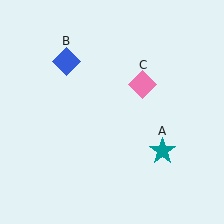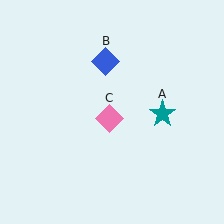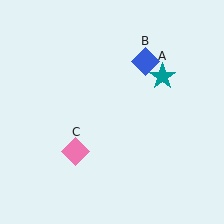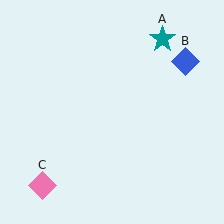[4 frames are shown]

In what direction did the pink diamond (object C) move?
The pink diamond (object C) moved down and to the left.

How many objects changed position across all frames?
3 objects changed position: teal star (object A), blue diamond (object B), pink diamond (object C).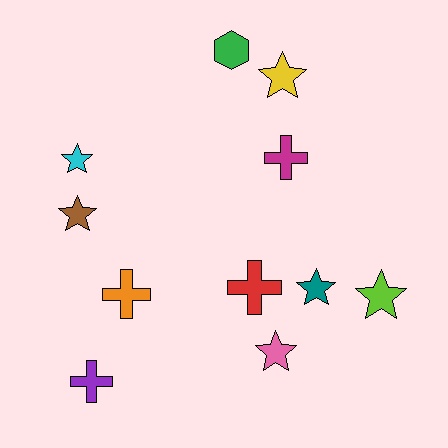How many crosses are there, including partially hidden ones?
There are 4 crosses.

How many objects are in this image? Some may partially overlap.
There are 11 objects.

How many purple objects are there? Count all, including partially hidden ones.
There is 1 purple object.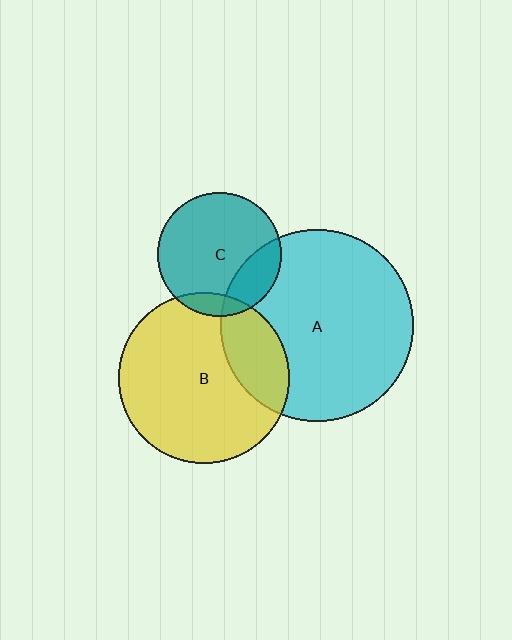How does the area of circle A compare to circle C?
Approximately 2.4 times.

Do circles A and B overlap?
Yes.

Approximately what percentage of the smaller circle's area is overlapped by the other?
Approximately 25%.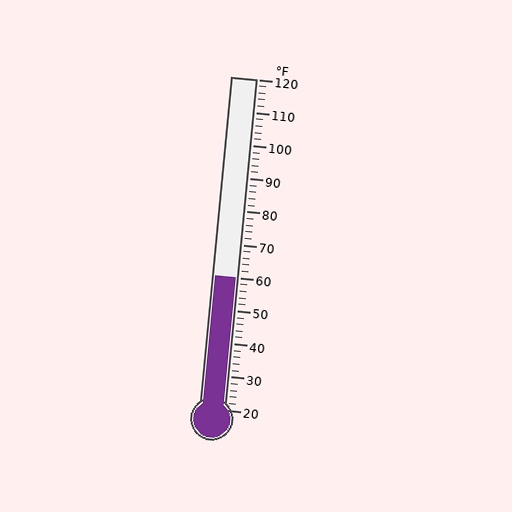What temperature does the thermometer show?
The thermometer shows approximately 60°F.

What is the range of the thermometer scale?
The thermometer scale ranges from 20°F to 120°F.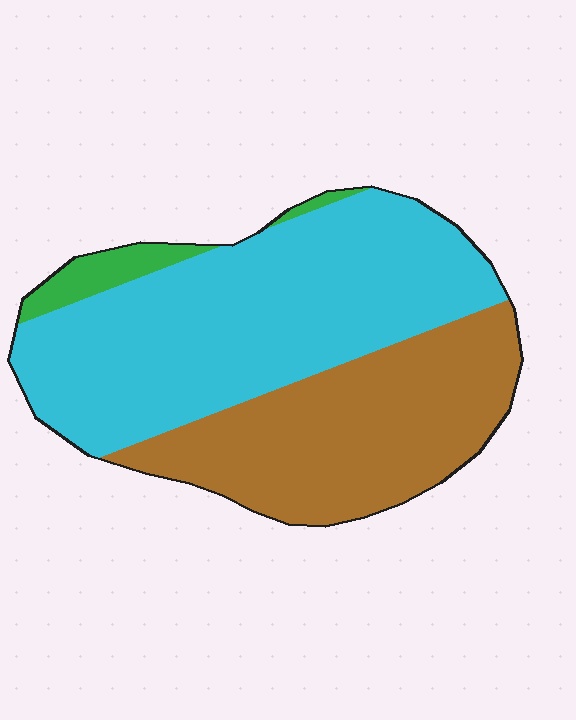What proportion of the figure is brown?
Brown covers roughly 40% of the figure.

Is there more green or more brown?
Brown.